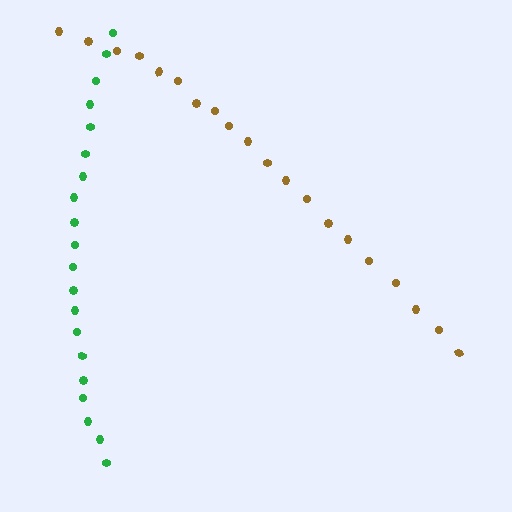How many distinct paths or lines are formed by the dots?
There are 2 distinct paths.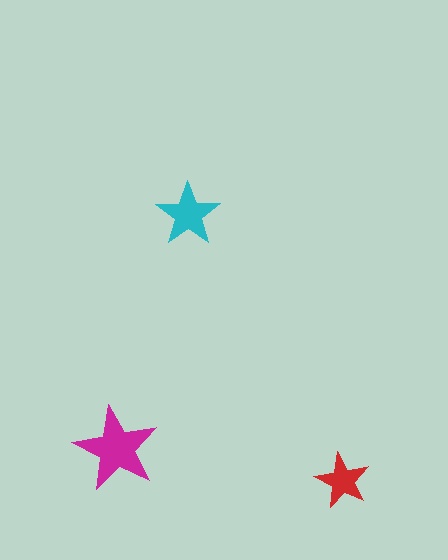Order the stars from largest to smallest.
the magenta one, the cyan one, the red one.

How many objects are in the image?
There are 3 objects in the image.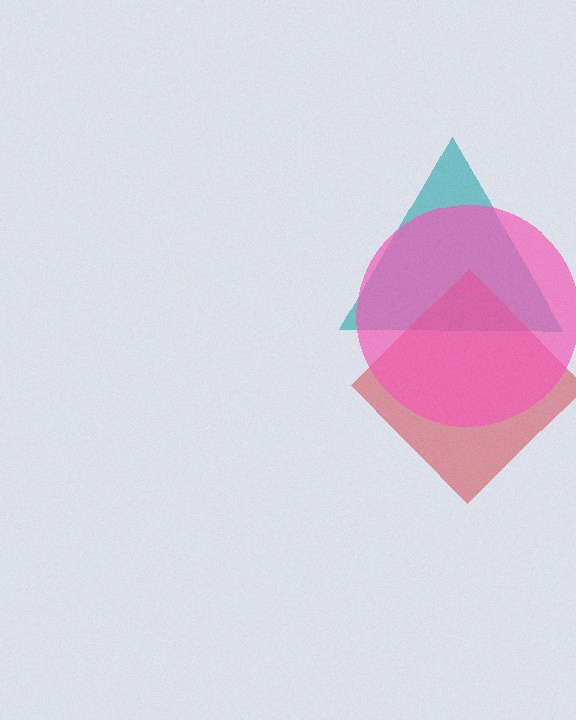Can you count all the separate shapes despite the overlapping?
Yes, there are 3 separate shapes.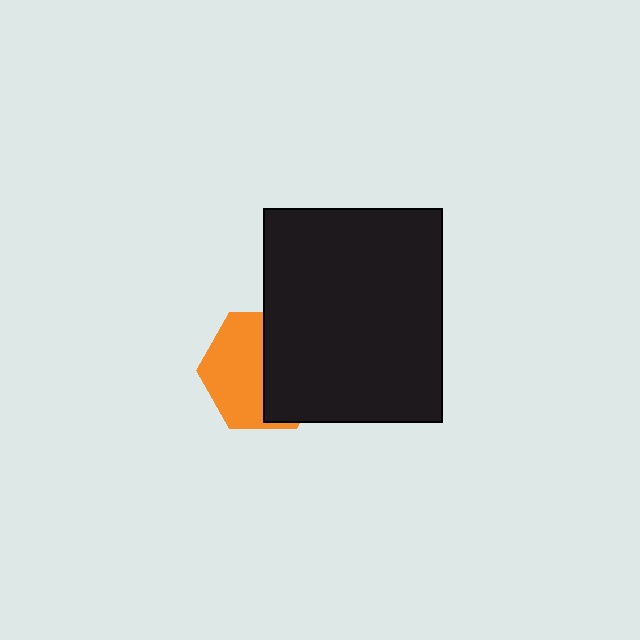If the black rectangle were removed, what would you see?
You would see the complete orange hexagon.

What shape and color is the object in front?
The object in front is a black rectangle.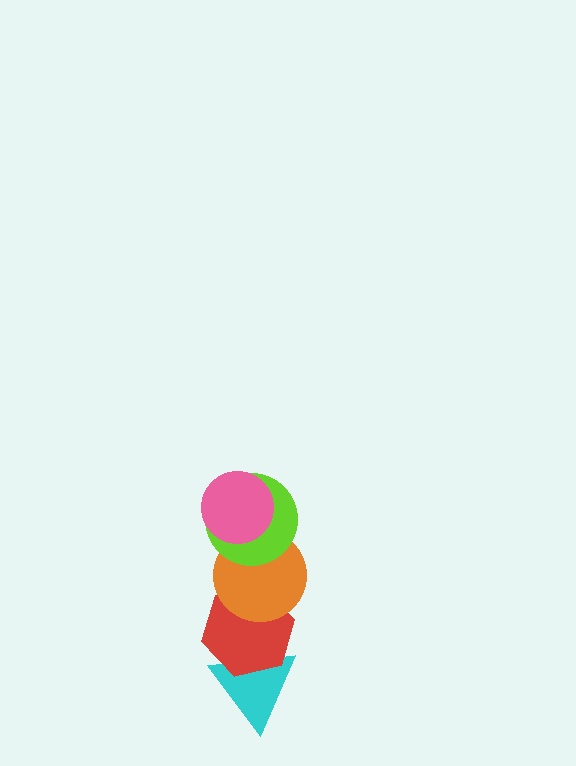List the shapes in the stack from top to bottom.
From top to bottom: the pink circle, the lime circle, the orange circle, the red hexagon, the cyan triangle.